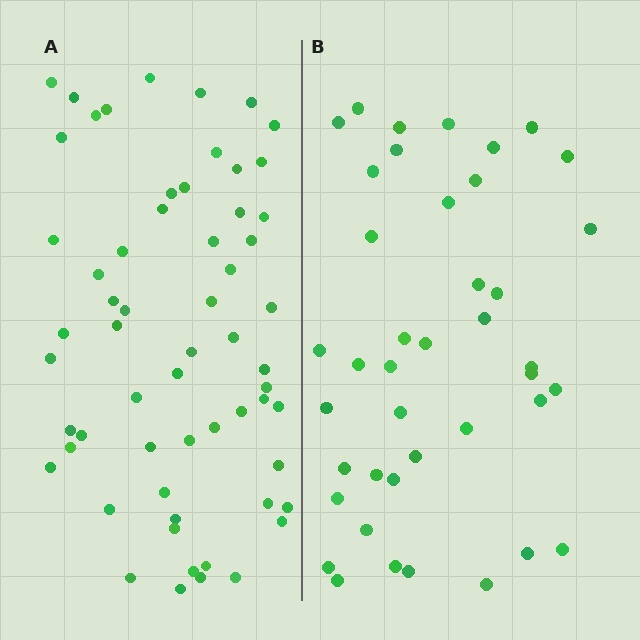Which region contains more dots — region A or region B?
Region A (the left region) has more dots.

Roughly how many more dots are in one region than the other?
Region A has approximately 20 more dots than region B.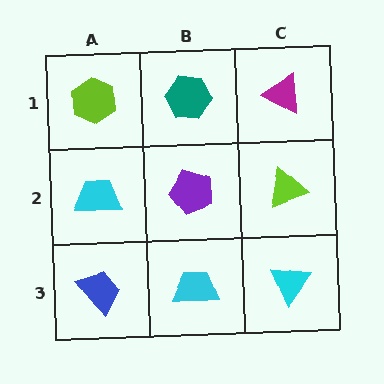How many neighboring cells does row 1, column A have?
2.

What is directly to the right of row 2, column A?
A purple pentagon.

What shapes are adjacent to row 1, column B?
A purple pentagon (row 2, column B), a lime hexagon (row 1, column A), a magenta triangle (row 1, column C).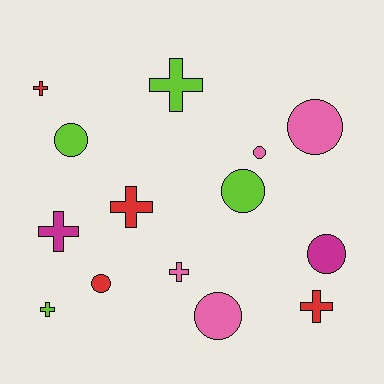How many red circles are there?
There is 1 red circle.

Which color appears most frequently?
Lime, with 4 objects.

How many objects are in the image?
There are 14 objects.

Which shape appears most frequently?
Circle, with 7 objects.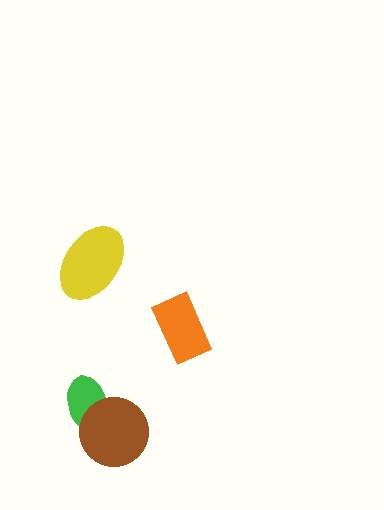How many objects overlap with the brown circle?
1 object overlaps with the brown circle.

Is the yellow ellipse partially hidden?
No, no other shape covers it.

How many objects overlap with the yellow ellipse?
0 objects overlap with the yellow ellipse.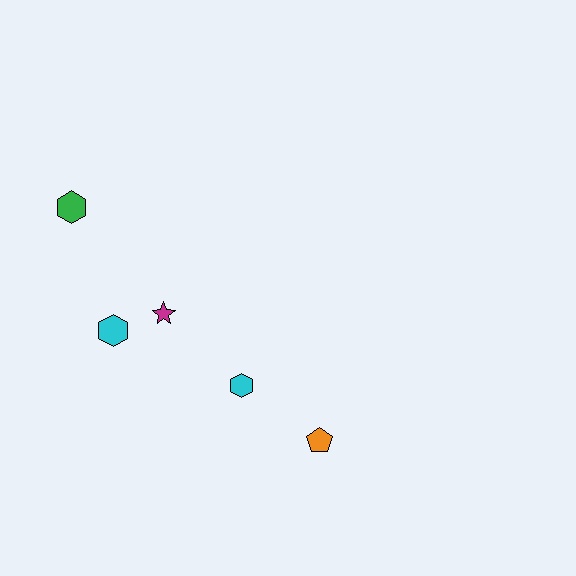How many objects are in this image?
There are 5 objects.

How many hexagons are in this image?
There are 3 hexagons.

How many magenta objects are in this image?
There is 1 magenta object.